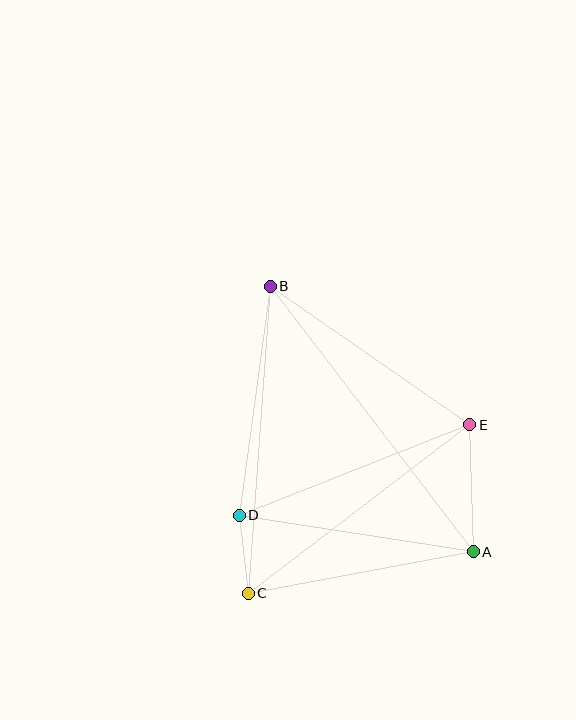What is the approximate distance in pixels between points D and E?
The distance between D and E is approximately 248 pixels.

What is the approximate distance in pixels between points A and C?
The distance between A and C is approximately 229 pixels.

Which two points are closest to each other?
Points C and D are closest to each other.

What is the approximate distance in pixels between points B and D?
The distance between B and D is approximately 231 pixels.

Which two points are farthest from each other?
Points A and B are farthest from each other.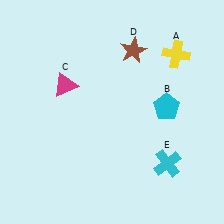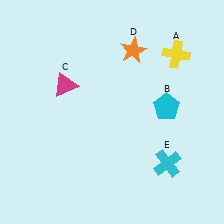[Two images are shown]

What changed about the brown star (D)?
In Image 1, D is brown. In Image 2, it changed to orange.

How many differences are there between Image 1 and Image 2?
There is 1 difference between the two images.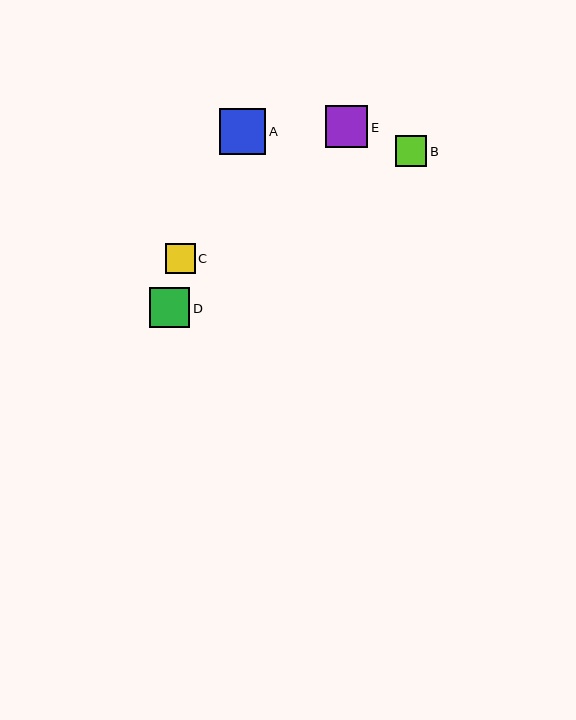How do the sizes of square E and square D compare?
Square E and square D are approximately the same size.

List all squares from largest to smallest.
From largest to smallest: A, E, D, B, C.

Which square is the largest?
Square A is the largest with a size of approximately 47 pixels.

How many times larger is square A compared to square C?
Square A is approximately 1.5 times the size of square C.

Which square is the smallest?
Square C is the smallest with a size of approximately 30 pixels.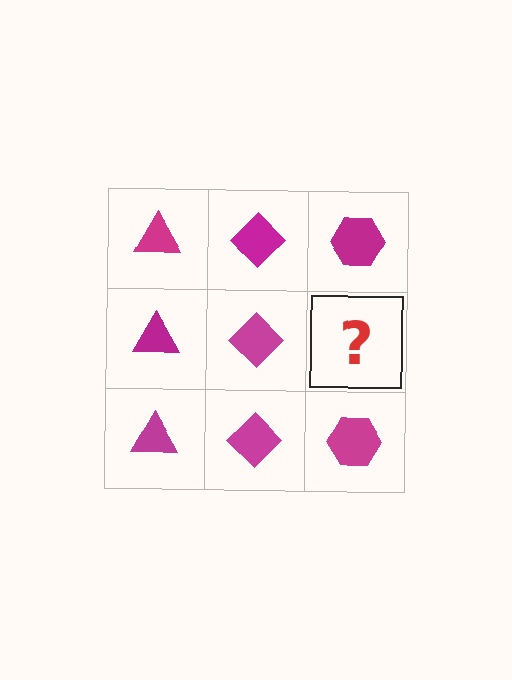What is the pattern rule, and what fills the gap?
The rule is that each column has a consistent shape. The gap should be filled with a magenta hexagon.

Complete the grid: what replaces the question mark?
The question mark should be replaced with a magenta hexagon.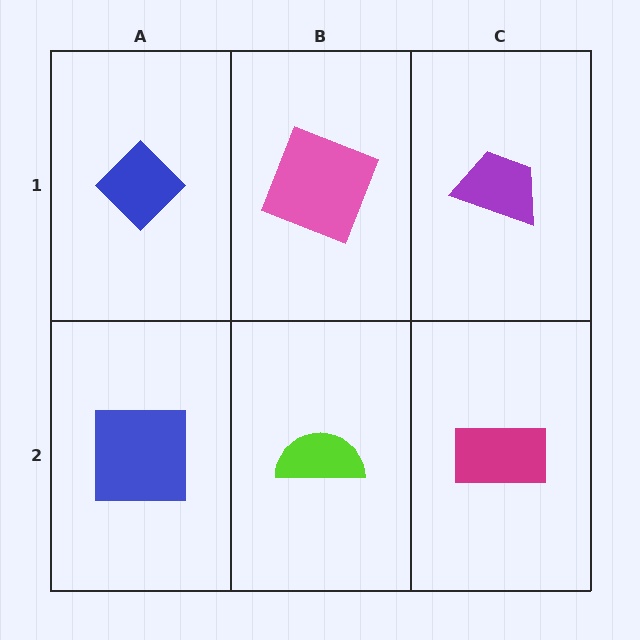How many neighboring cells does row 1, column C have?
2.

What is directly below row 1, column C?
A magenta rectangle.